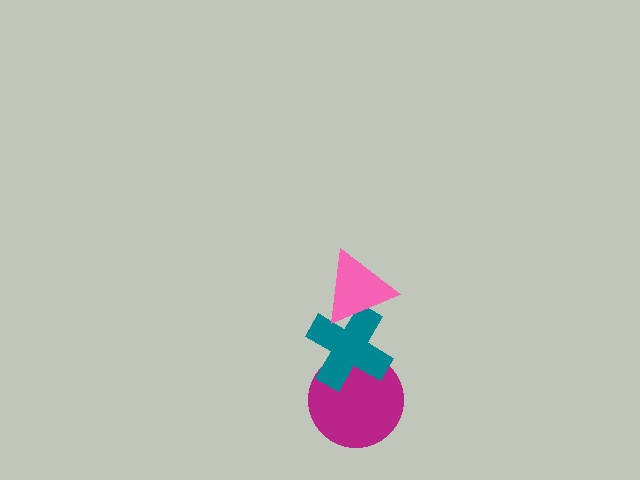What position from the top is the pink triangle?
The pink triangle is 1st from the top.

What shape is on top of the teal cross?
The pink triangle is on top of the teal cross.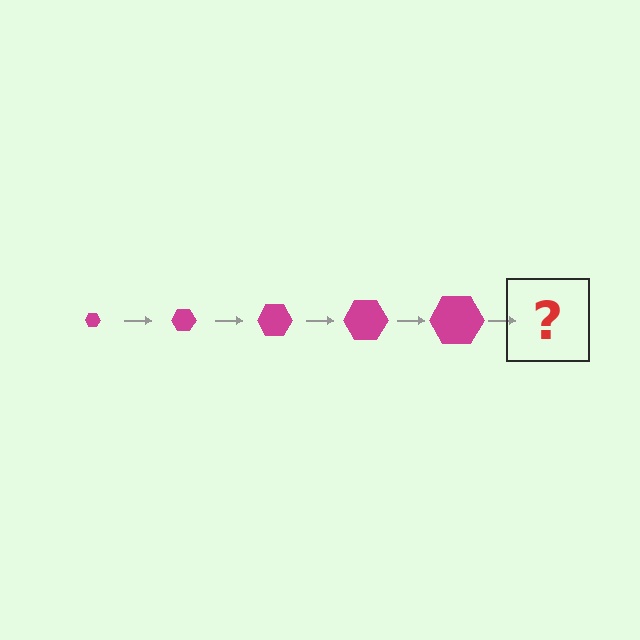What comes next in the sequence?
The next element should be a magenta hexagon, larger than the previous one.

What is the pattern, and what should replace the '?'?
The pattern is that the hexagon gets progressively larger each step. The '?' should be a magenta hexagon, larger than the previous one.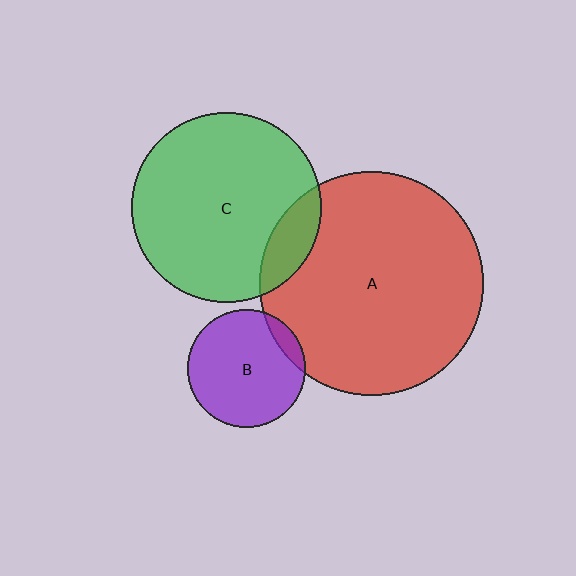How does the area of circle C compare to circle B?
Approximately 2.6 times.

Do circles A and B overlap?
Yes.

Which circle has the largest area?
Circle A (red).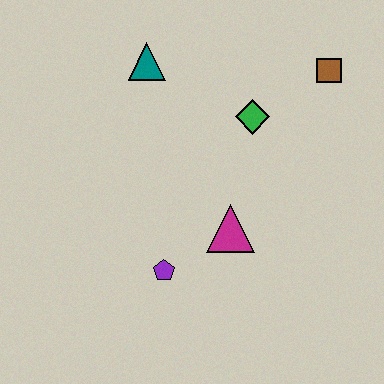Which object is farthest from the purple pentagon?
The brown square is farthest from the purple pentagon.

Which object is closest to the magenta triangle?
The purple pentagon is closest to the magenta triangle.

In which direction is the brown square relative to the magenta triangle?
The brown square is above the magenta triangle.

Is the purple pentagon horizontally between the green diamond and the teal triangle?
Yes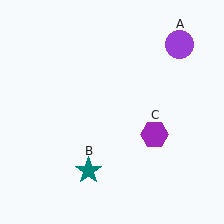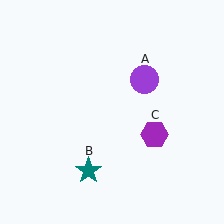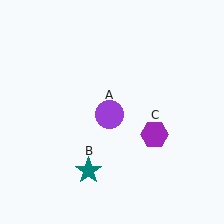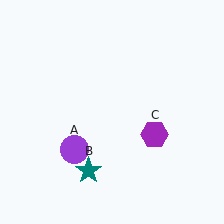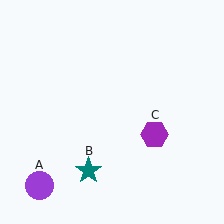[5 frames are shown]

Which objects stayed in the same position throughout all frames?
Teal star (object B) and purple hexagon (object C) remained stationary.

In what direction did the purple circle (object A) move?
The purple circle (object A) moved down and to the left.